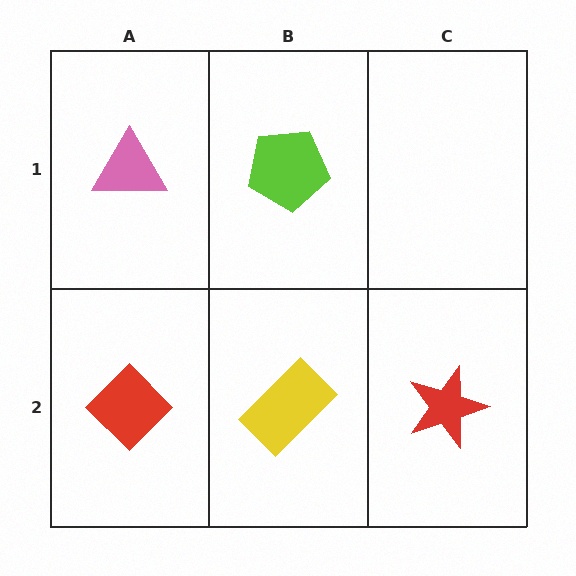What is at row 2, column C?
A red star.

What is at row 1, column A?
A pink triangle.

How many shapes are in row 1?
2 shapes.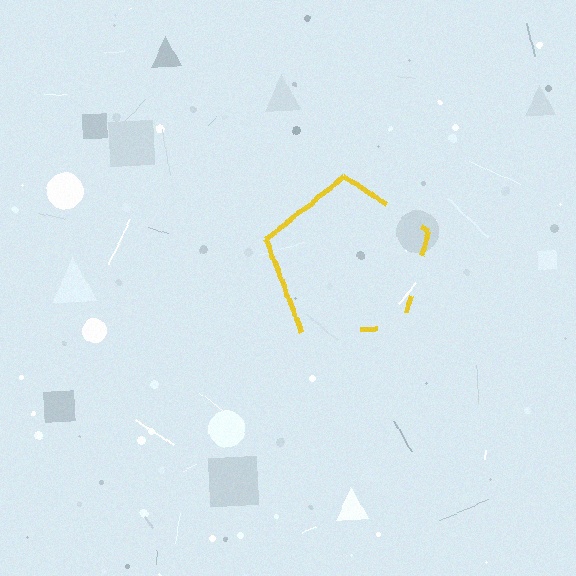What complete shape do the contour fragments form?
The contour fragments form a pentagon.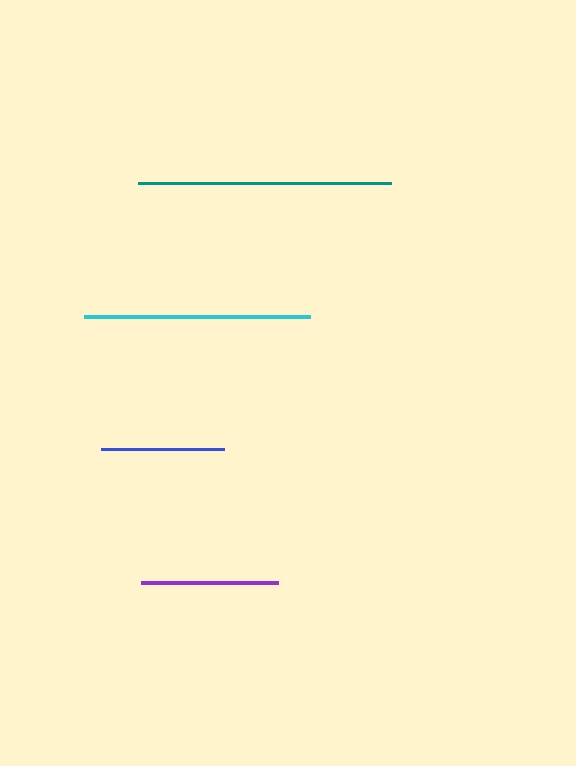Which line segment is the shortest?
The blue line is the shortest at approximately 123 pixels.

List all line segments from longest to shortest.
From longest to shortest: teal, cyan, purple, blue.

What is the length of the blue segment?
The blue segment is approximately 123 pixels long.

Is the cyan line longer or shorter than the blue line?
The cyan line is longer than the blue line.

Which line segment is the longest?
The teal line is the longest at approximately 253 pixels.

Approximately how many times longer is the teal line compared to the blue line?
The teal line is approximately 2.1 times the length of the blue line.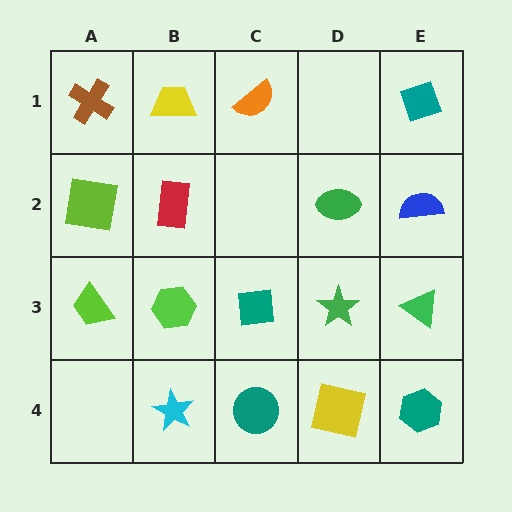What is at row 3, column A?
A lime trapezoid.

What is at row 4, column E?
A teal hexagon.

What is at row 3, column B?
A lime hexagon.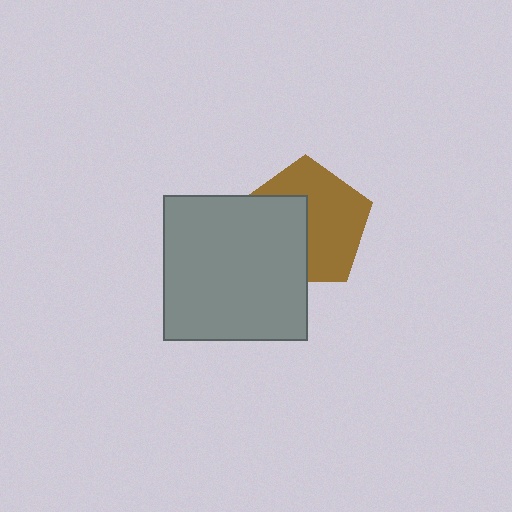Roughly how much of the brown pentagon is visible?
About half of it is visible (roughly 59%).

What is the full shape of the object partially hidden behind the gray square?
The partially hidden object is a brown pentagon.